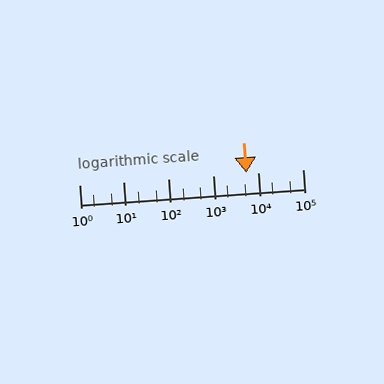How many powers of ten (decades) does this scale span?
The scale spans 5 decades, from 1 to 100000.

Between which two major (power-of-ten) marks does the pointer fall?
The pointer is between 1000 and 10000.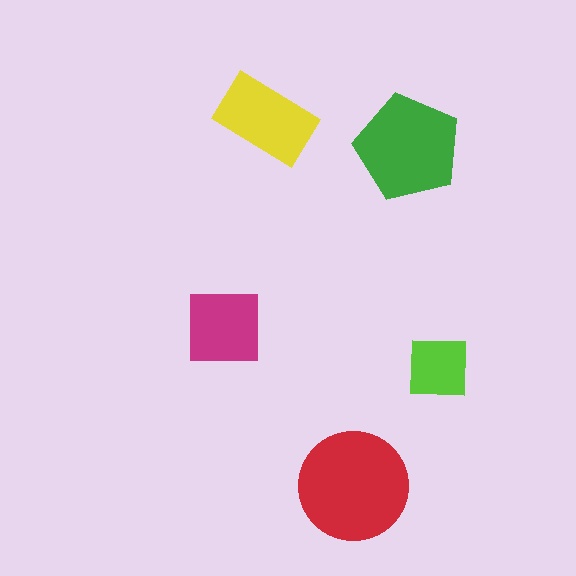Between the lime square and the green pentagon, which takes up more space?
The green pentagon.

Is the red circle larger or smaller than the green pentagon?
Larger.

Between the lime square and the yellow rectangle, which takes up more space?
The yellow rectangle.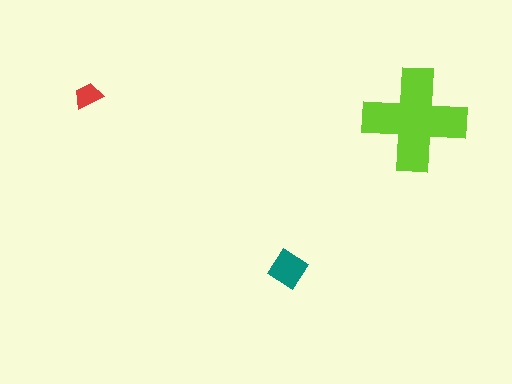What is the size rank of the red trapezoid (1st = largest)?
3rd.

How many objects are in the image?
There are 3 objects in the image.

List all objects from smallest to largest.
The red trapezoid, the teal diamond, the lime cross.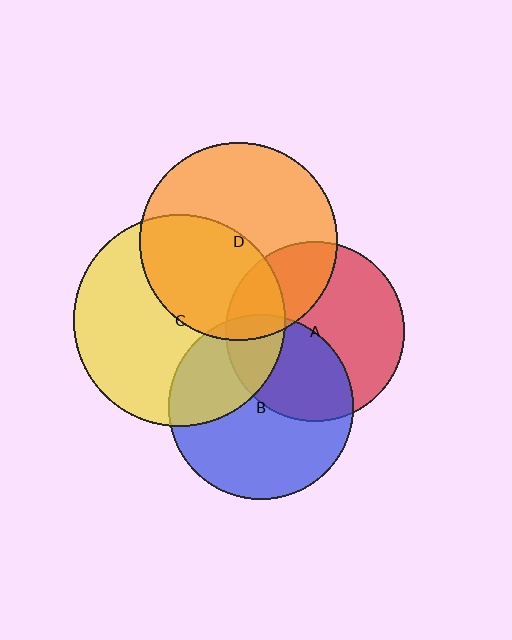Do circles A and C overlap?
Yes.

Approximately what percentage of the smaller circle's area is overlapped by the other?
Approximately 25%.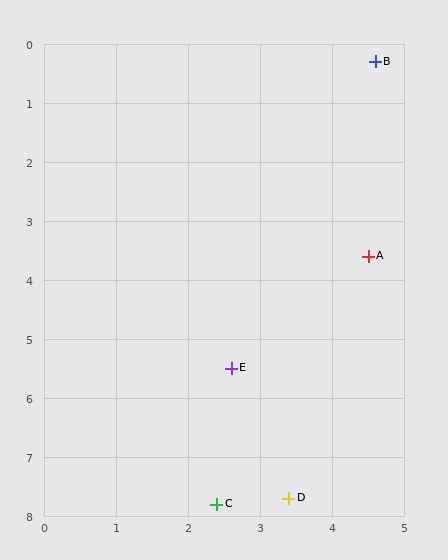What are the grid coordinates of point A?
Point A is at approximately (4.5, 3.6).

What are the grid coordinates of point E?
Point E is at approximately (2.6, 5.5).